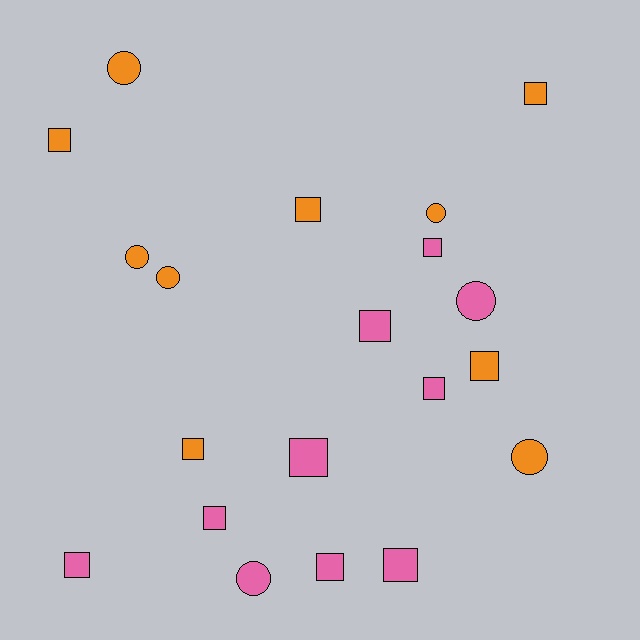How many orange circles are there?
There are 5 orange circles.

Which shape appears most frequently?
Square, with 13 objects.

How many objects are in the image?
There are 20 objects.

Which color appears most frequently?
Pink, with 10 objects.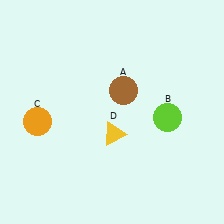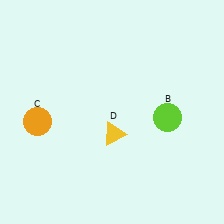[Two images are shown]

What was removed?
The brown circle (A) was removed in Image 2.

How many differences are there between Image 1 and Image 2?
There is 1 difference between the two images.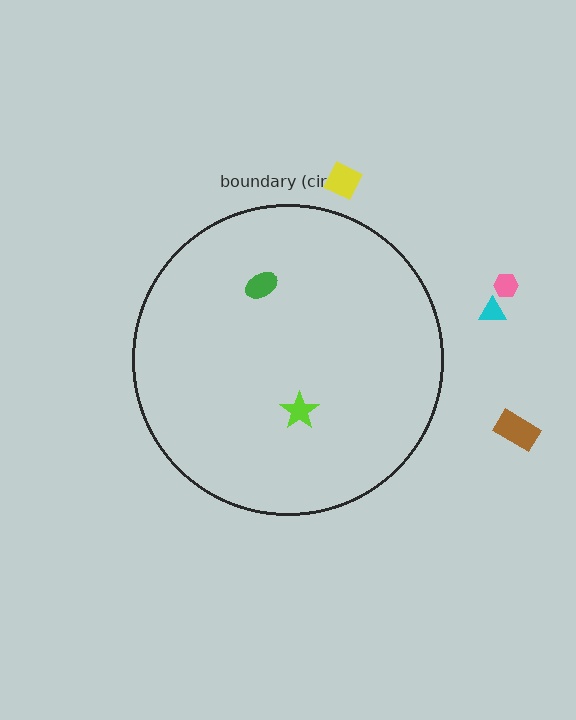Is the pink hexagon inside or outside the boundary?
Outside.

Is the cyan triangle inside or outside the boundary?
Outside.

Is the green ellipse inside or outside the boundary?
Inside.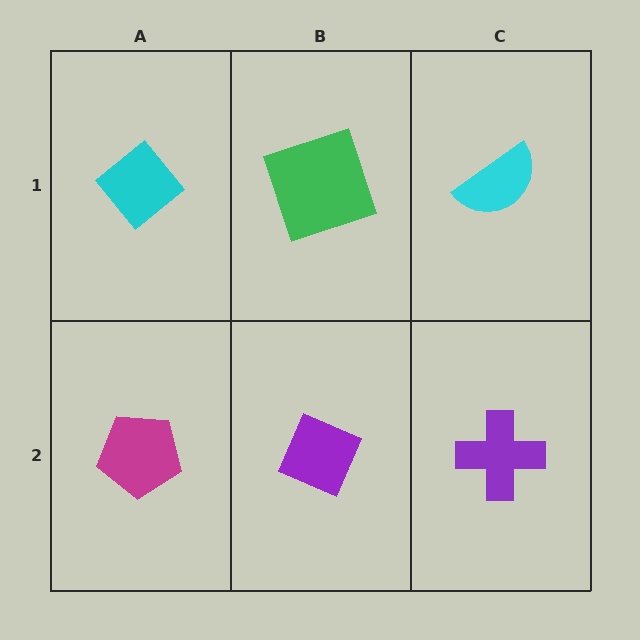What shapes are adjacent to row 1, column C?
A purple cross (row 2, column C), a green square (row 1, column B).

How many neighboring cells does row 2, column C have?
2.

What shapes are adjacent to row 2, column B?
A green square (row 1, column B), a magenta pentagon (row 2, column A), a purple cross (row 2, column C).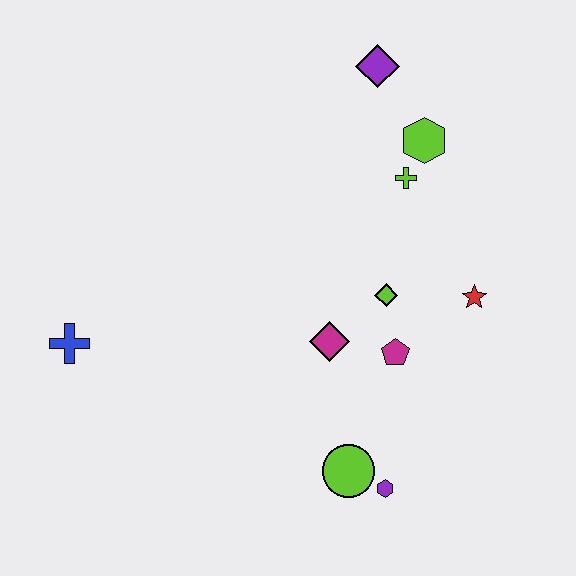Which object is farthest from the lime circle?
The purple diamond is farthest from the lime circle.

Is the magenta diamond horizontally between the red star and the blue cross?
Yes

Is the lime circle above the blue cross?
No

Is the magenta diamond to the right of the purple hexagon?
No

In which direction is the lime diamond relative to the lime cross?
The lime diamond is below the lime cross.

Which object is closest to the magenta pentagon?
The lime diamond is closest to the magenta pentagon.